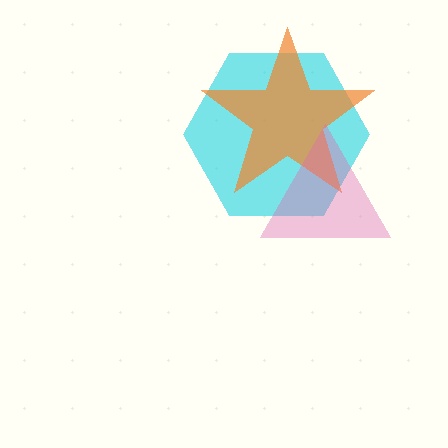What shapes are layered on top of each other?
The layered shapes are: a cyan hexagon, an orange star, a pink triangle.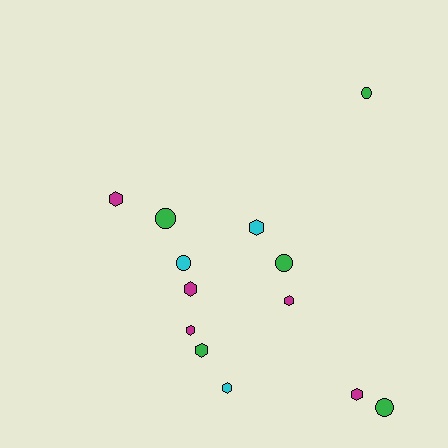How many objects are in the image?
There are 13 objects.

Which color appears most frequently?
Magenta, with 5 objects.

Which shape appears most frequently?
Hexagon, with 8 objects.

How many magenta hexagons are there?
There are 5 magenta hexagons.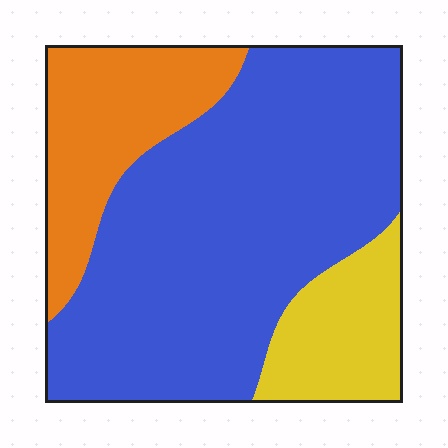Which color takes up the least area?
Yellow, at roughly 15%.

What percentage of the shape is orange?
Orange covers around 20% of the shape.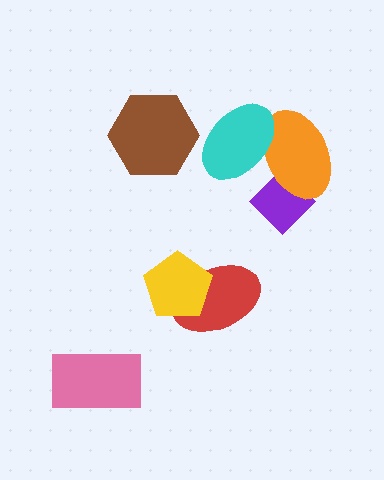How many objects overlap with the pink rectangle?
0 objects overlap with the pink rectangle.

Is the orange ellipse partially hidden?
Yes, it is partially covered by another shape.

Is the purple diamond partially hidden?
Yes, it is partially covered by another shape.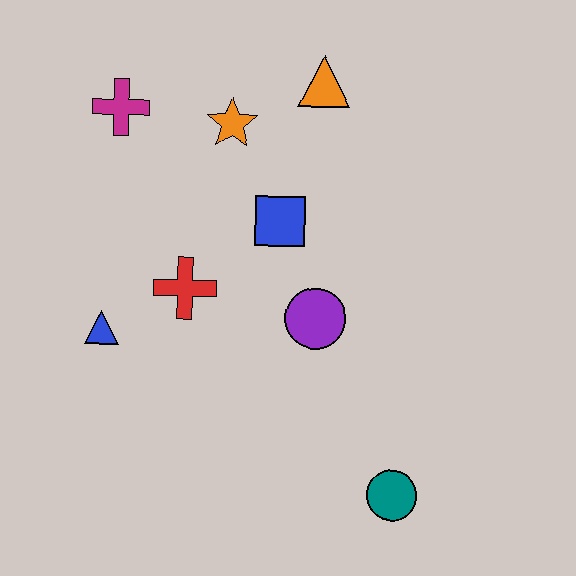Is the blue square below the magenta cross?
Yes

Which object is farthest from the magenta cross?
The teal circle is farthest from the magenta cross.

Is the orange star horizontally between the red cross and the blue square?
Yes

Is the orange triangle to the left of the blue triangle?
No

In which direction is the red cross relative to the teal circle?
The red cross is to the left of the teal circle.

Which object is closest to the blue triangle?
The red cross is closest to the blue triangle.